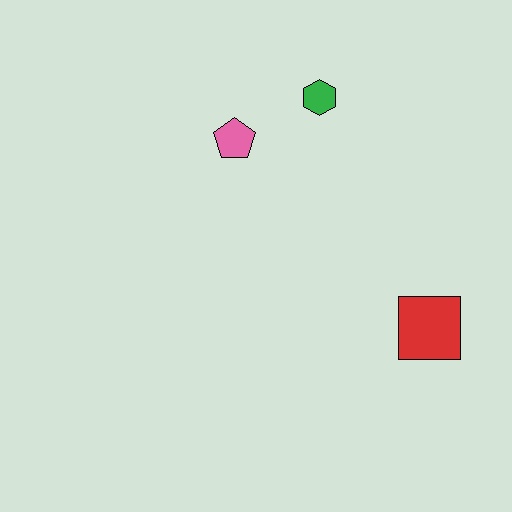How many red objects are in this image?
There is 1 red object.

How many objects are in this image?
There are 3 objects.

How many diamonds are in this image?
There are no diamonds.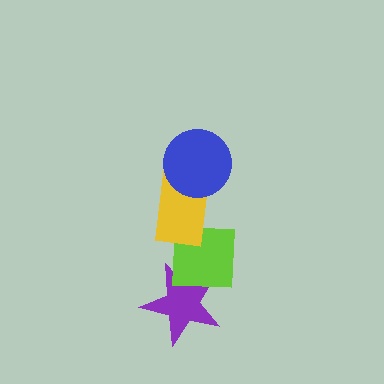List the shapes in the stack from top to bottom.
From top to bottom: the blue circle, the yellow rectangle, the lime square, the purple star.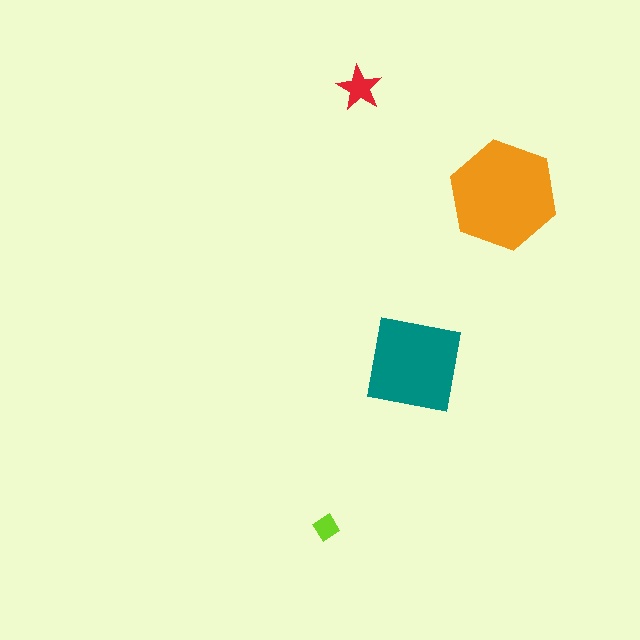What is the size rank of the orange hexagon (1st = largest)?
1st.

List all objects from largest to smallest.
The orange hexagon, the teal square, the red star, the lime diamond.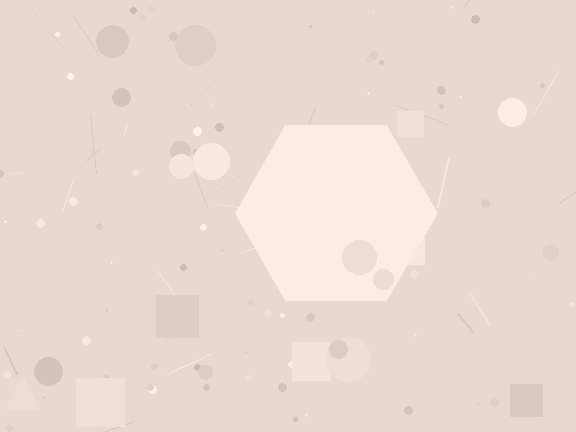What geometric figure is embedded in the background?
A hexagon is embedded in the background.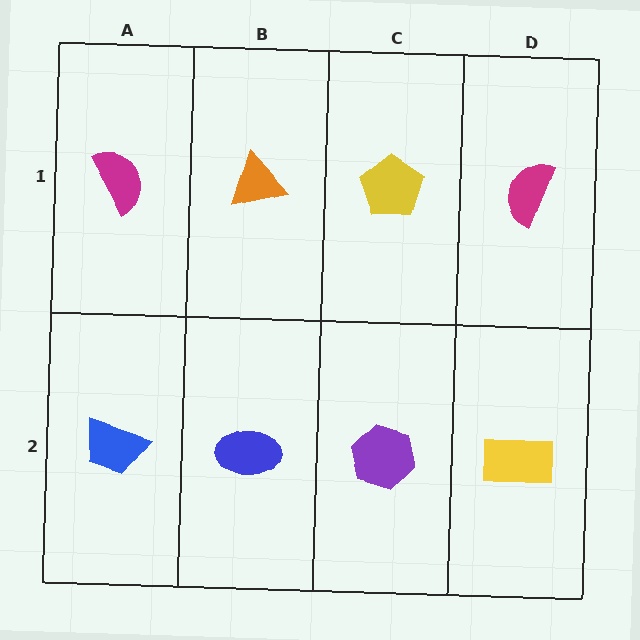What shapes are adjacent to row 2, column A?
A magenta semicircle (row 1, column A), a blue ellipse (row 2, column B).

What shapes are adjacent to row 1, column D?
A yellow rectangle (row 2, column D), a yellow pentagon (row 1, column C).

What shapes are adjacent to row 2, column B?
An orange triangle (row 1, column B), a blue trapezoid (row 2, column A), a purple hexagon (row 2, column C).